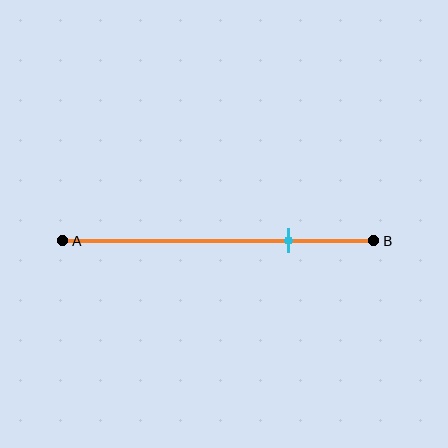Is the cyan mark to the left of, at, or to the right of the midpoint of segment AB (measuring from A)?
The cyan mark is to the right of the midpoint of segment AB.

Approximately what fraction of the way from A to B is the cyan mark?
The cyan mark is approximately 75% of the way from A to B.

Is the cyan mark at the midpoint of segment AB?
No, the mark is at about 75% from A, not at the 50% midpoint.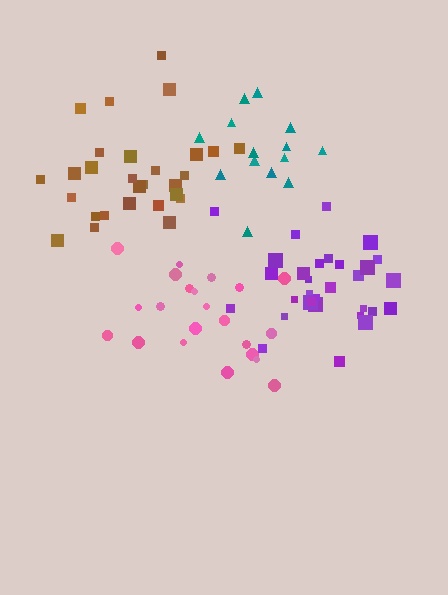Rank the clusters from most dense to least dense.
purple, brown, teal, pink.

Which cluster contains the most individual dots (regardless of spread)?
Purple (33).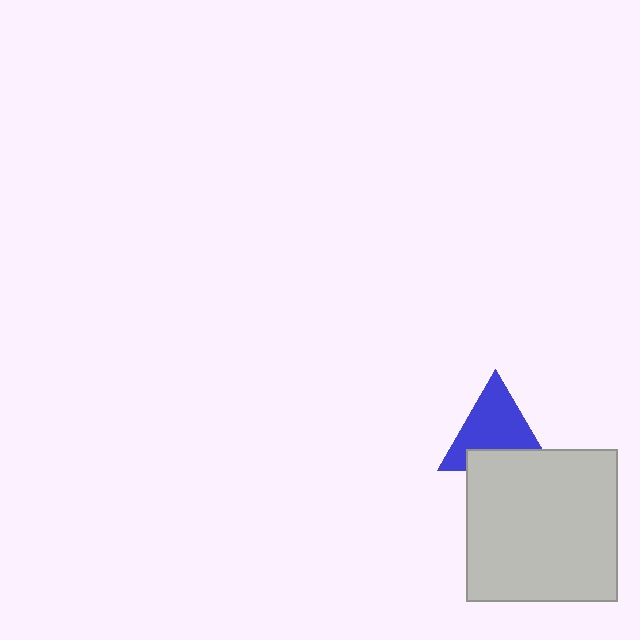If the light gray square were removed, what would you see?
You would see the complete blue triangle.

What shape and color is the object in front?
The object in front is a light gray square.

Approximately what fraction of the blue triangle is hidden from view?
Roughly 30% of the blue triangle is hidden behind the light gray square.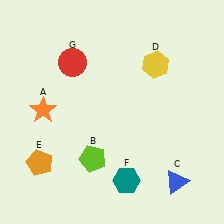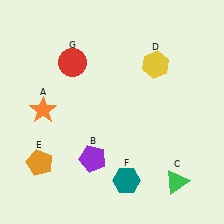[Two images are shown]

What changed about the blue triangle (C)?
In Image 1, C is blue. In Image 2, it changed to green.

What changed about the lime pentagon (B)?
In Image 1, B is lime. In Image 2, it changed to purple.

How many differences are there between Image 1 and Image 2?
There are 2 differences between the two images.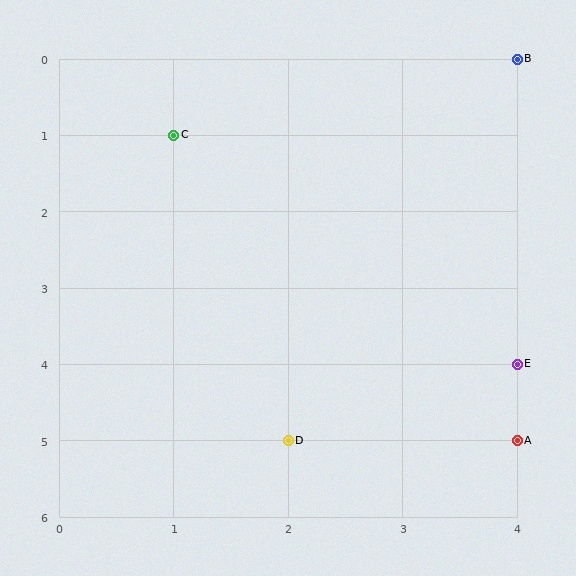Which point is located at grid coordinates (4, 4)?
Point E is at (4, 4).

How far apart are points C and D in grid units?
Points C and D are 1 column and 4 rows apart (about 4.1 grid units diagonally).